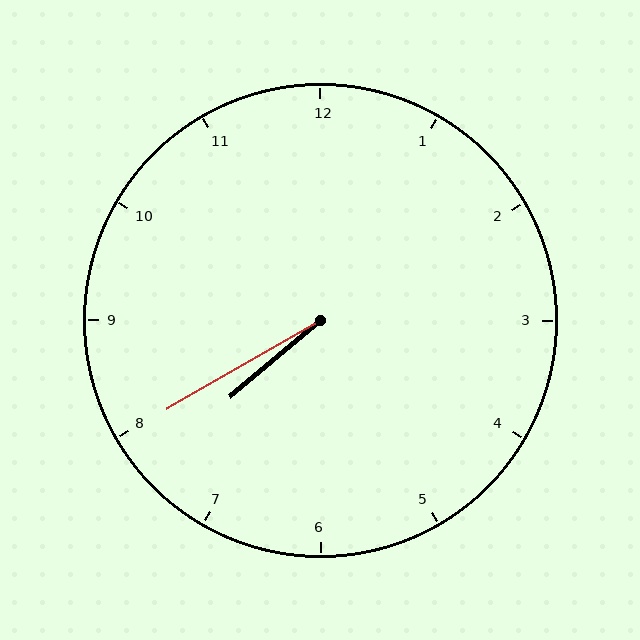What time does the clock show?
7:40.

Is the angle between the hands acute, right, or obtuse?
It is acute.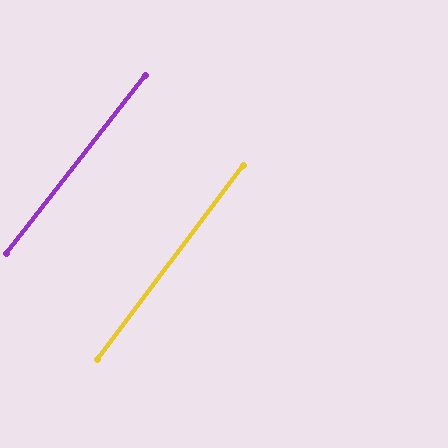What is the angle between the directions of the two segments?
Approximately 1 degree.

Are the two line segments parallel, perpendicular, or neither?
Parallel — their directions differ by only 1.2°.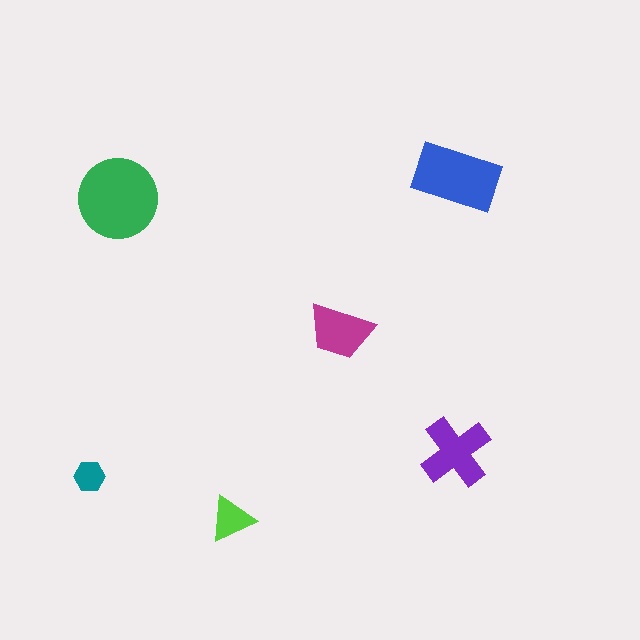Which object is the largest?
The green circle.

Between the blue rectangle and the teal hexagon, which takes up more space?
The blue rectangle.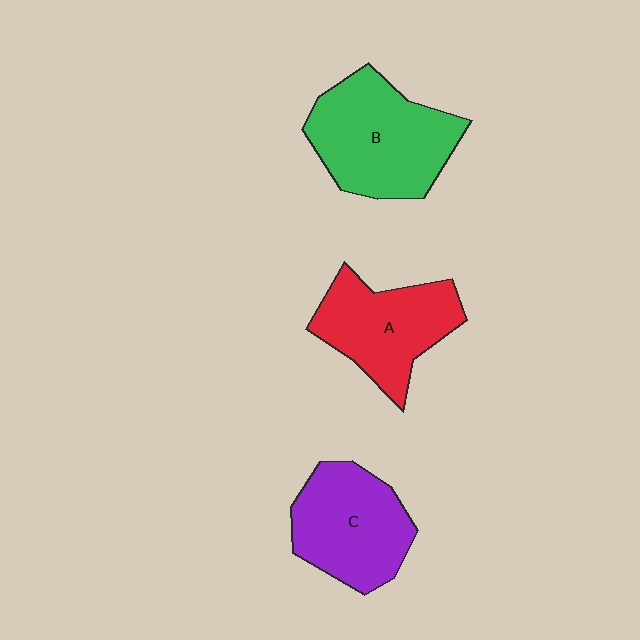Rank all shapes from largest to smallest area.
From largest to smallest: B (green), C (purple), A (red).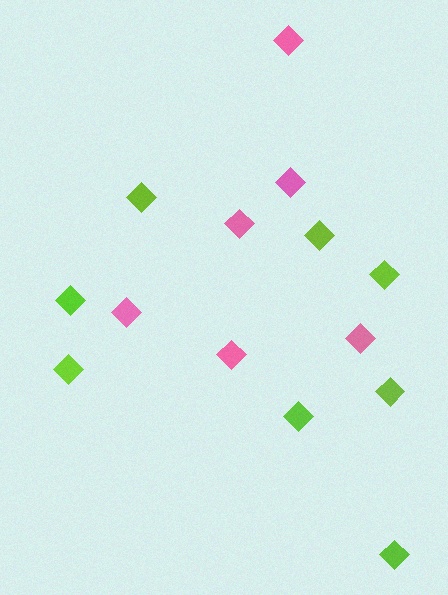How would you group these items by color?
There are 2 groups: one group of pink diamonds (6) and one group of lime diamonds (8).